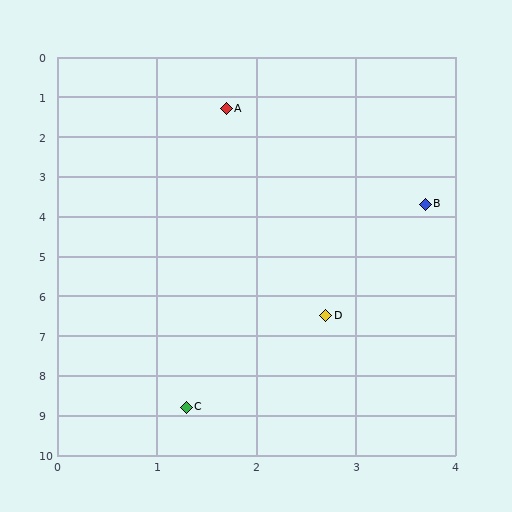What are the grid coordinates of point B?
Point B is at approximately (3.7, 3.7).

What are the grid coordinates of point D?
Point D is at approximately (2.7, 6.5).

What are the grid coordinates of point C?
Point C is at approximately (1.3, 8.8).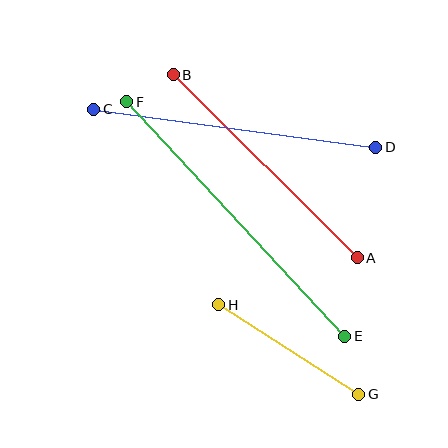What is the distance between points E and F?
The distance is approximately 320 pixels.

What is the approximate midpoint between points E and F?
The midpoint is at approximately (236, 219) pixels.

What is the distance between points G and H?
The distance is approximately 166 pixels.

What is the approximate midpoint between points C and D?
The midpoint is at approximately (235, 128) pixels.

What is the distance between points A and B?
The distance is approximately 259 pixels.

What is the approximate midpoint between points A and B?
The midpoint is at approximately (265, 166) pixels.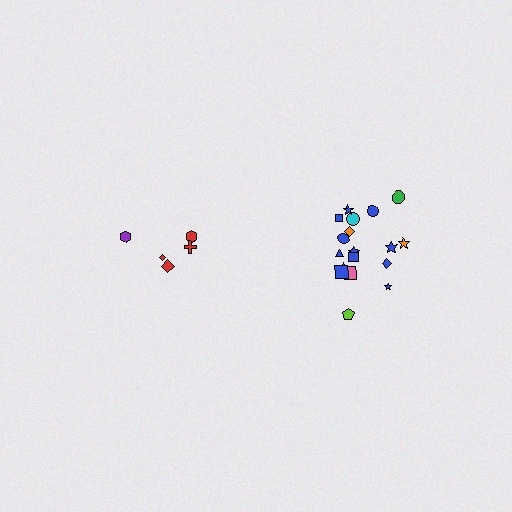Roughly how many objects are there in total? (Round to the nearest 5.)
Roughly 25 objects in total.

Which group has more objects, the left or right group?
The right group.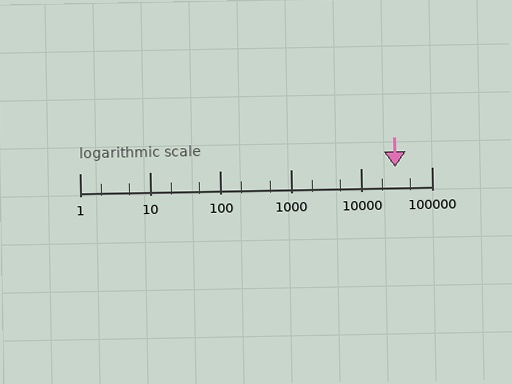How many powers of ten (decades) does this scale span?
The scale spans 5 decades, from 1 to 100000.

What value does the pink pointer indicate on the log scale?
The pointer indicates approximately 30000.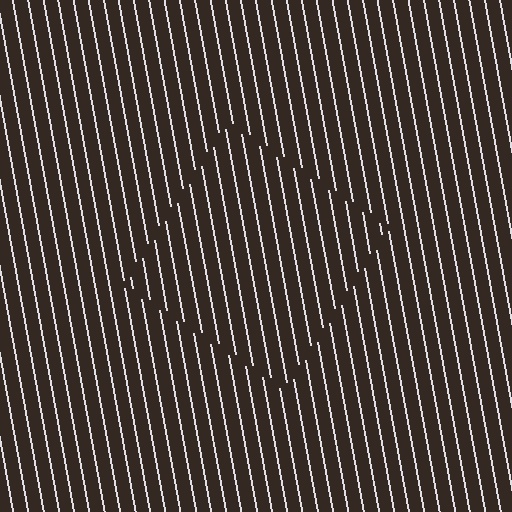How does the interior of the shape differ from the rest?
The interior of the shape contains the same grating, shifted by half a period — the contour is defined by the phase discontinuity where line-ends from the inner and outer gratings abut.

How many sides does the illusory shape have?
4 sides — the line-ends trace a square.